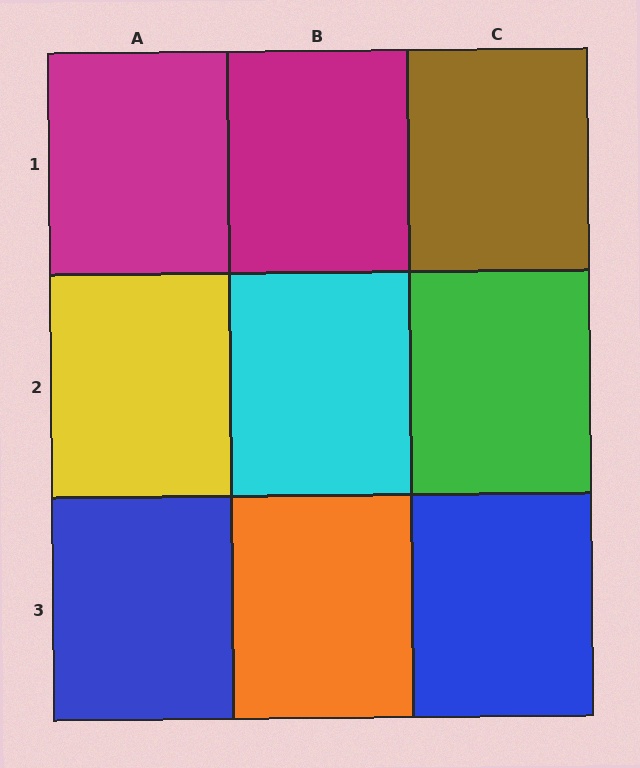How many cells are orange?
1 cell is orange.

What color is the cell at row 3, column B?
Orange.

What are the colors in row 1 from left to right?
Magenta, magenta, brown.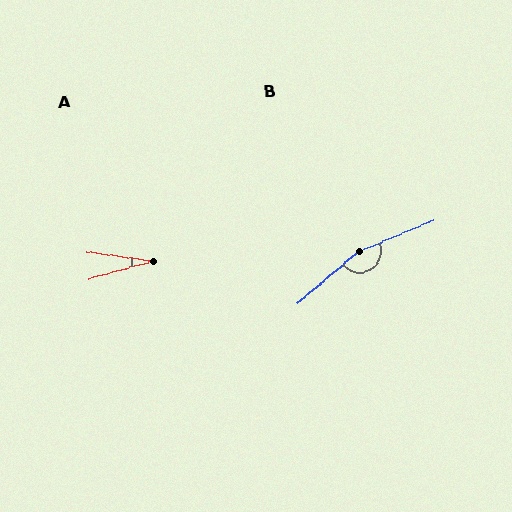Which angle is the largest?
B, at approximately 162 degrees.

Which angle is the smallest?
A, at approximately 23 degrees.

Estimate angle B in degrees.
Approximately 162 degrees.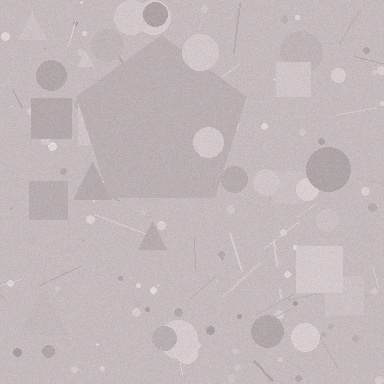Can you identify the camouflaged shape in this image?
The camouflaged shape is a pentagon.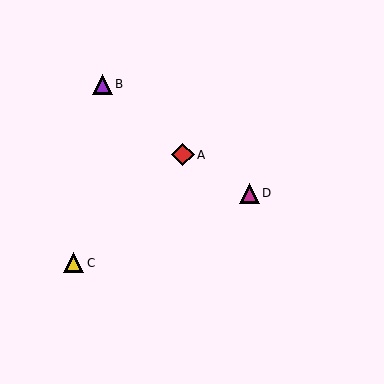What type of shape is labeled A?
Shape A is a red diamond.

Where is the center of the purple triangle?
The center of the purple triangle is at (102, 84).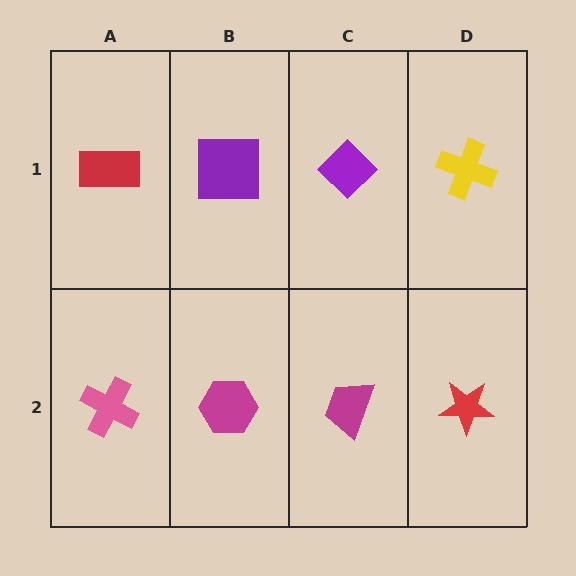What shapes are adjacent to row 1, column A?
A pink cross (row 2, column A), a purple square (row 1, column B).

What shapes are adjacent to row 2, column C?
A purple diamond (row 1, column C), a magenta hexagon (row 2, column B), a red star (row 2, column D).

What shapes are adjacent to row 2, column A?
A red rectangle (row 1, column A), a magenta hexagon (row 2, column B).